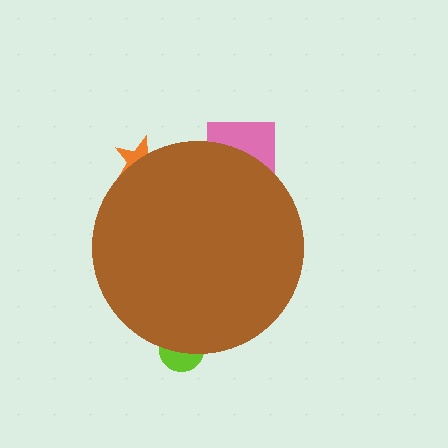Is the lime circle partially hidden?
Yes, the lime circle is partially hidden behind the brown circle.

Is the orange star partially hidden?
Yes, the orange star is partially hidden behind the brown circle.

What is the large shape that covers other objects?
A brown circle.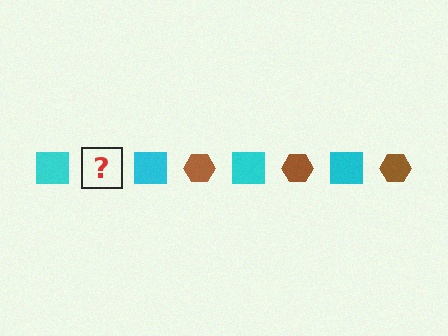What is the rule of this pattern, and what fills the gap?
The rule is that the pattern alternates between cyan square and brown hexagon. The gap should be filled with a brown hexagon.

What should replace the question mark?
The question mark should be replaced with a brown hexagon.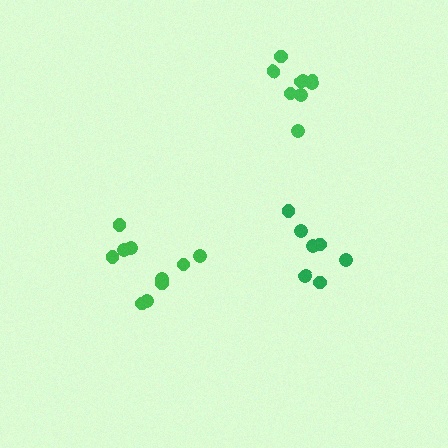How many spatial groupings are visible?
There are 3 spatial groupings.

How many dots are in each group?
Group 1: 7 dots, Group 2: 9 dots, Group 3: 10 dots (26 total).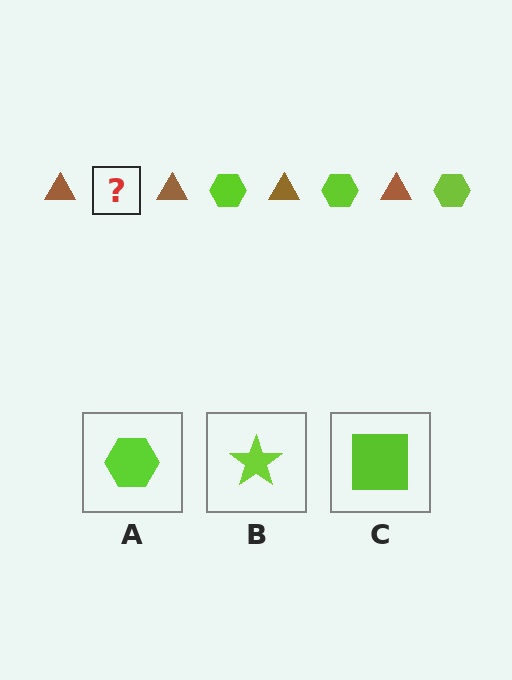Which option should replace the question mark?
Option A.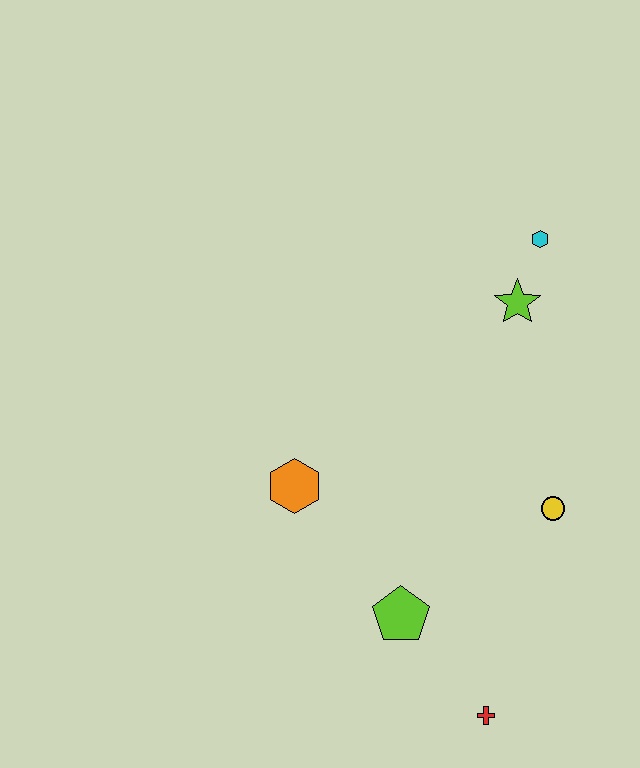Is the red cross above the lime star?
No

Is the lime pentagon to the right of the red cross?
No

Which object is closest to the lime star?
The cyan hexagon is closest to the lime star.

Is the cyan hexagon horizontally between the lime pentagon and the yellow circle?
Yes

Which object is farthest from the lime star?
The red cross is farthest from the lime star.